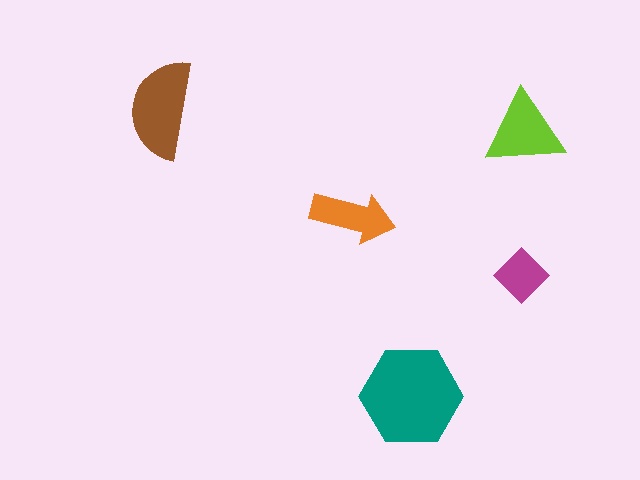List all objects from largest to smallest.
The teal hexagon, the brown semicircle, the lime triangle, the orange arrow, the magenta diamond.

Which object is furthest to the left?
The brown semicircle is leftmost.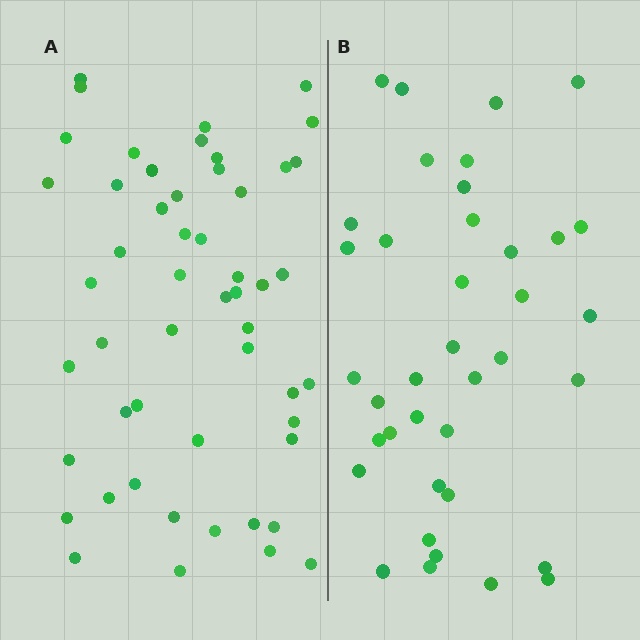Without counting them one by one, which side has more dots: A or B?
Region A (the left region) has more dots.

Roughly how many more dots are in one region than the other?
Region A has approximately 15 more dots than region B.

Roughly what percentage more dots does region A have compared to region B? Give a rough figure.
About 35% more.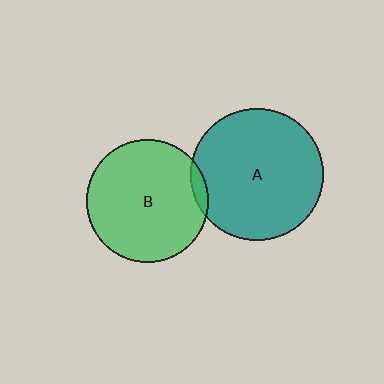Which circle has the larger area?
Circle A (teal).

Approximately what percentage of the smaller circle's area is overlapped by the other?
Approximately 5%.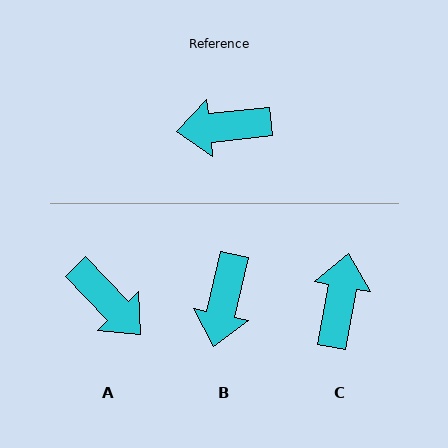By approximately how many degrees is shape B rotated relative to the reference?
Approximately 71 degrees counter-clockwise.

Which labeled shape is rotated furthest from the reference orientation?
A, about 128 degrees away.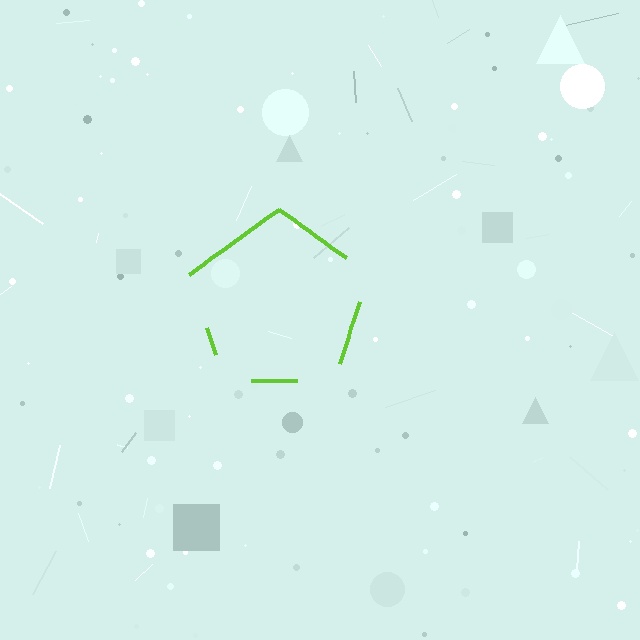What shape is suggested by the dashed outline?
The dashed outline suggests a pentagon.